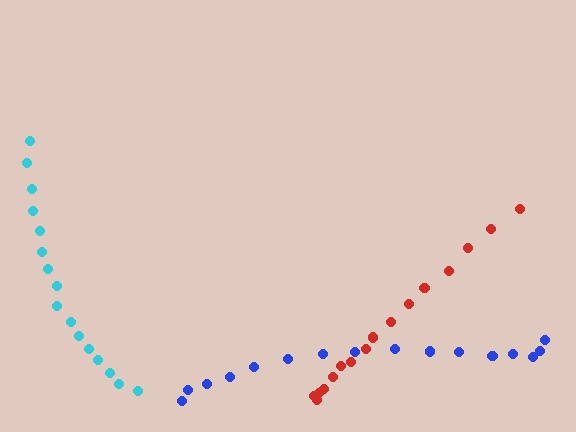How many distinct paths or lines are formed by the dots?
There are 3 distinct paths.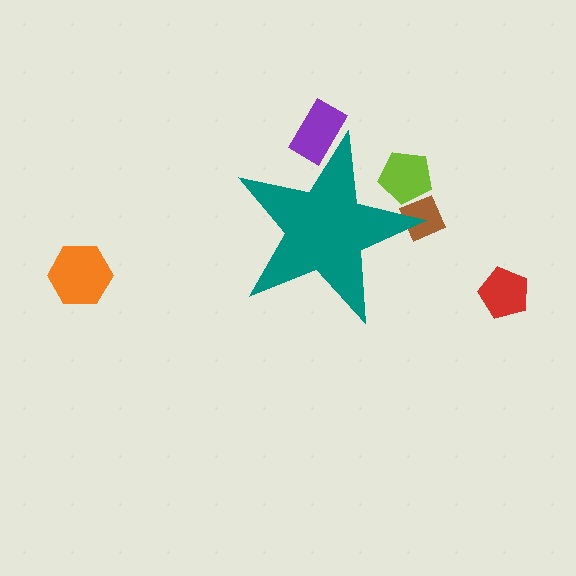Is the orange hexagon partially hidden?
No, the orange hexagon is fully visible.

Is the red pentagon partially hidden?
No, the red pentagon is fully visible.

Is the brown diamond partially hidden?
Yes, the brown diamond is partially hidden behind the teal star.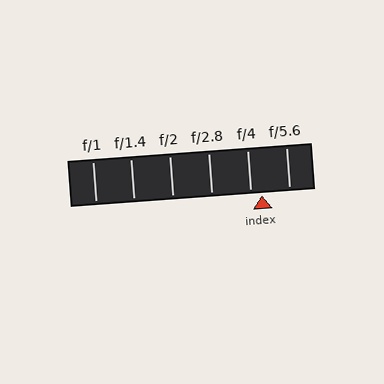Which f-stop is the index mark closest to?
The index mark is closest to f/4.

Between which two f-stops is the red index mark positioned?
The index mark is between f/4 and f/5.6.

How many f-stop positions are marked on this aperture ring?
There are 6 f-stop positions marked.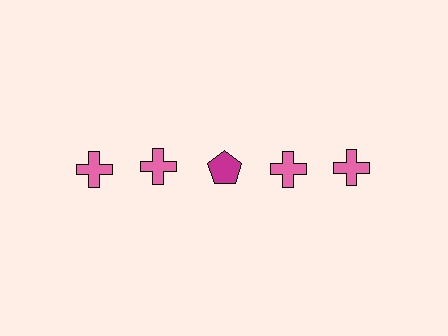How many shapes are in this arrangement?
There are 5 shapes arranged in a grid pattern.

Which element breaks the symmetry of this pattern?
The magenta pentagon in the top row, center column breaks the symmetry. All other shapes are pink crosses.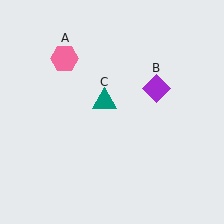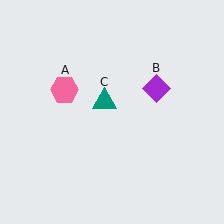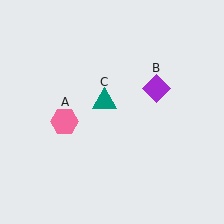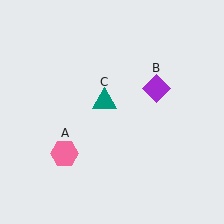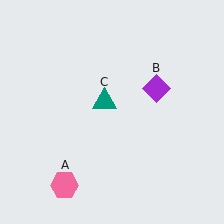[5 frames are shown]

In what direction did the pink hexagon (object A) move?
The pink hexagon (object A) moved down.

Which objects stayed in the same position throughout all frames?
Purple diamond (object B) and teal triangle (object C) remained stationary.